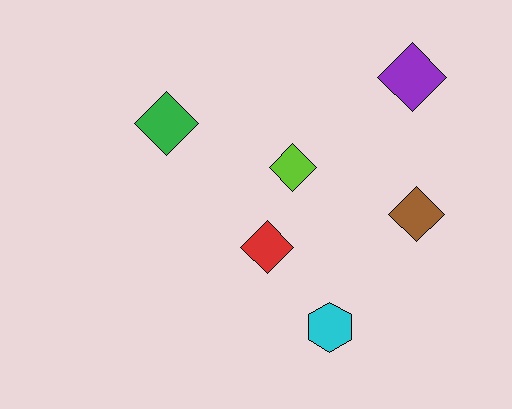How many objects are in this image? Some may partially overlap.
There are 6 objects.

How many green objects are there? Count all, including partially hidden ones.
There is 1 green object.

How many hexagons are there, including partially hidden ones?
There is 1 hexagon.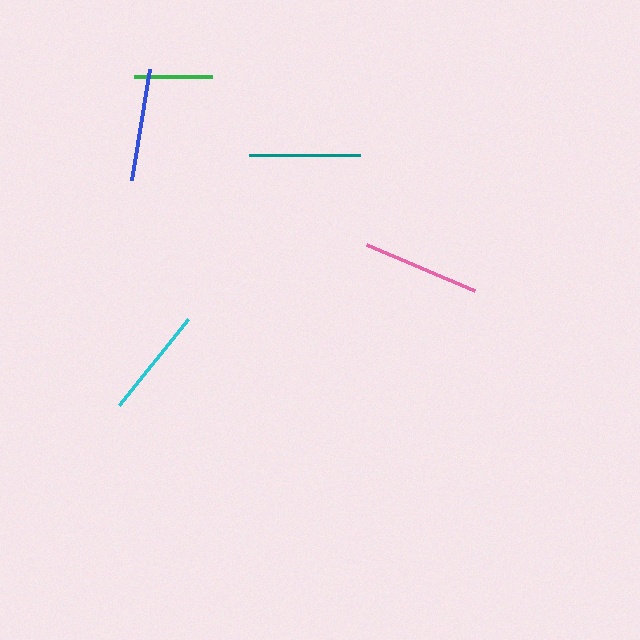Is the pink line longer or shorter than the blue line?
The pink line is longer than the blue line.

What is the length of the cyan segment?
The cyan segment is approximately 110 pixels long.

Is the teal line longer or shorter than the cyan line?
The teal line is longer than the cyan line.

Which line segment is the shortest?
The green line is the shortest at approximately 78 pixels.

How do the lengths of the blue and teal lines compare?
The blue and teal lines are approximately the same length.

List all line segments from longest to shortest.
From longest to shortest: pink, blue, teal, cyan, green.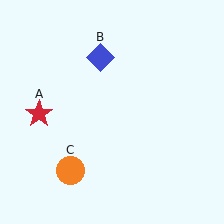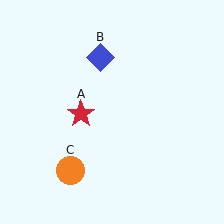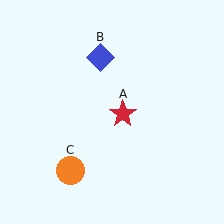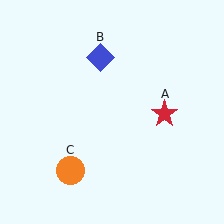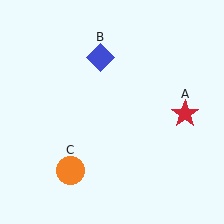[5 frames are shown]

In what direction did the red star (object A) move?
The red star (object A) moved right.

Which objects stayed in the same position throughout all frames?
Blue diamond (object B) and orange circle (object C) remained stationary.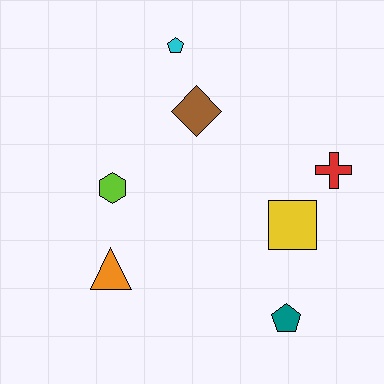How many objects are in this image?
There are 7 objects.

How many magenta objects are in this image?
There are no magenta objects.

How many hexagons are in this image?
There is 1 hexagon.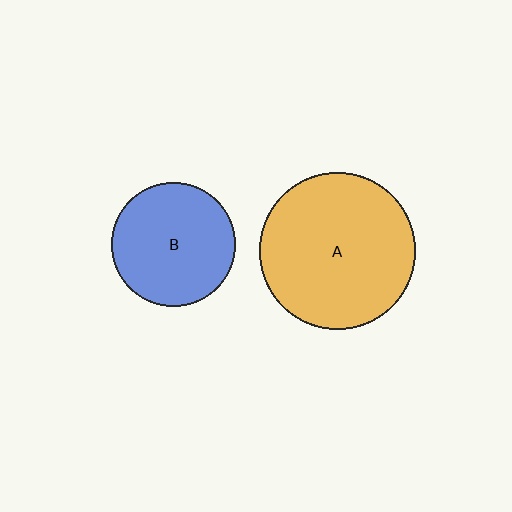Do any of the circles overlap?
No, none of the circles overlap.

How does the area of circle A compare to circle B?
Approximately 1.6 times.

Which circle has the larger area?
Circle A (orange).